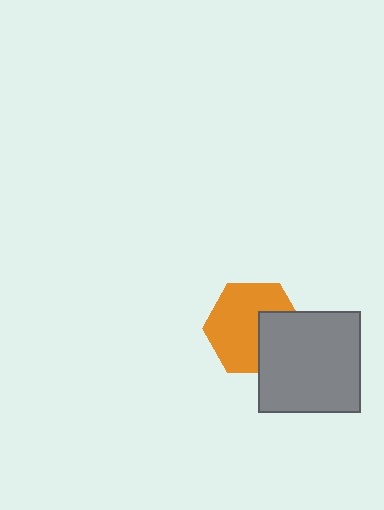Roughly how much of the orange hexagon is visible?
Most of it is visible (roughly 67%).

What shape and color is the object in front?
The object in front is a gray square.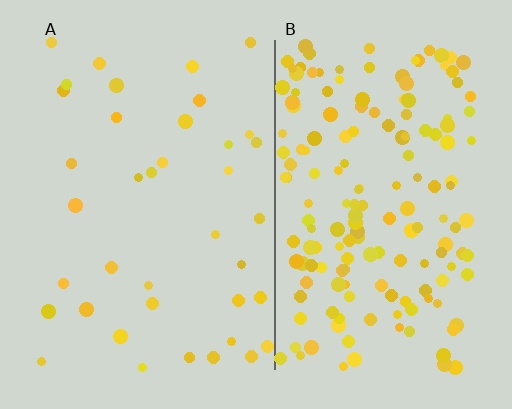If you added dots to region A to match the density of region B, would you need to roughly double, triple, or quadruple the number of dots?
Approximately quadruple.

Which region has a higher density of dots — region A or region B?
B (the right).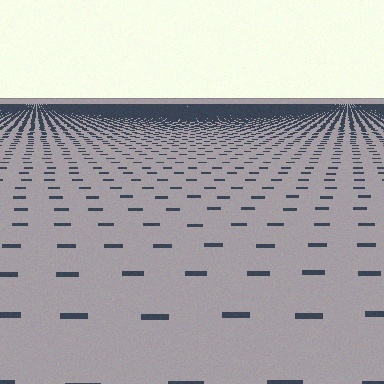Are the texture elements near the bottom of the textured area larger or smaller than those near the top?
Larger. Near the bottom, elements are closer to the viewer and appear at a bigger on-screen size.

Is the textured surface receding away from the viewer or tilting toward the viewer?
The surface is receding away from the viewer. Texture elements get smaller and denser toward the top.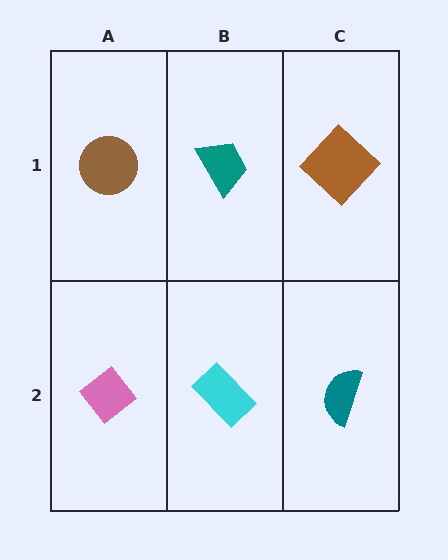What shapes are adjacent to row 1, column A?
A pink diamond (row 2, column A), a teal trapezoid (row 1, column B).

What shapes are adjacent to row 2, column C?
A brown diamond (row 1, column C), a cyan rectangle (row 2, column B).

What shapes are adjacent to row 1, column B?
A cyan rectangle (row 2, column B), a brown circle (row 1, column A), a brown diamond (row 1, column C).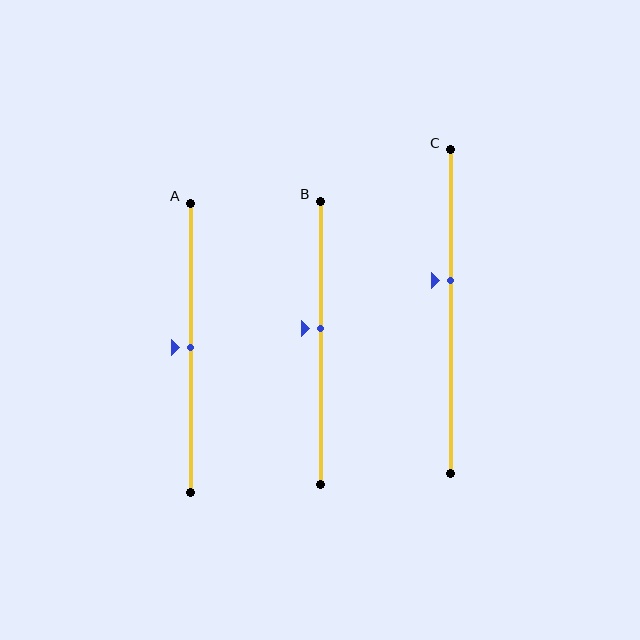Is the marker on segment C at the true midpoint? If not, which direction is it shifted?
No, the marker on segment C is shifted upward by about 9% of the segment length.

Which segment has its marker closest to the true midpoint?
Segment A has its marker closest to the true midpoint.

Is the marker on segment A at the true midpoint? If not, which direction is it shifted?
Yes, the marker on segment A is at the true midpoint.